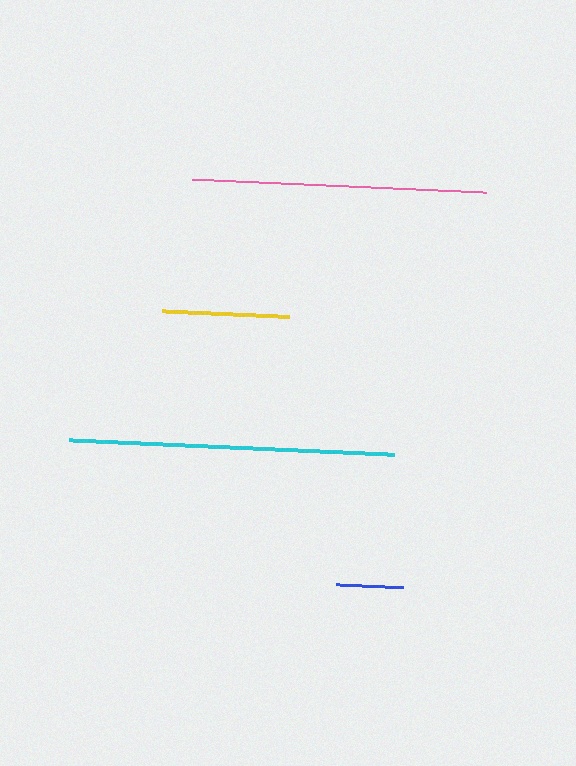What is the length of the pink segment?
The pink segment is approximately 294 pixels long.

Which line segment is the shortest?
The blue line is the shortest at approximately 68 pixels.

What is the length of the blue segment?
The blue segment is approximately 68 pixels long.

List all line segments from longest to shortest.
From longest to shortest: cyan, pink, yellow, blue.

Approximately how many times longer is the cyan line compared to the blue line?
The cyan line is approximately 4.8 times the length of the blue line.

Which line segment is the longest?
The cyan line is the longest at approximately 325 pixels.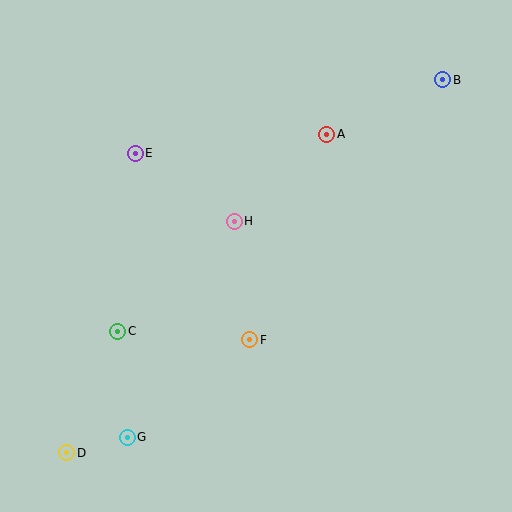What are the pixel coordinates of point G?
Point G is at (127, 437).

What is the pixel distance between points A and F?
The distance between A and F is 219 pixels.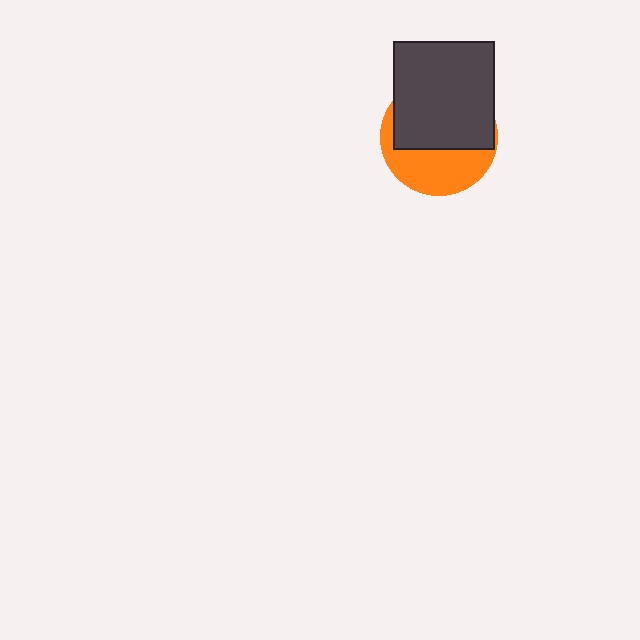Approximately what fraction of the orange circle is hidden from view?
Roughly 58% of the orange circle is hidden behind the dark gray rectangle.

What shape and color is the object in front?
The object in front is a dark gray rectangle.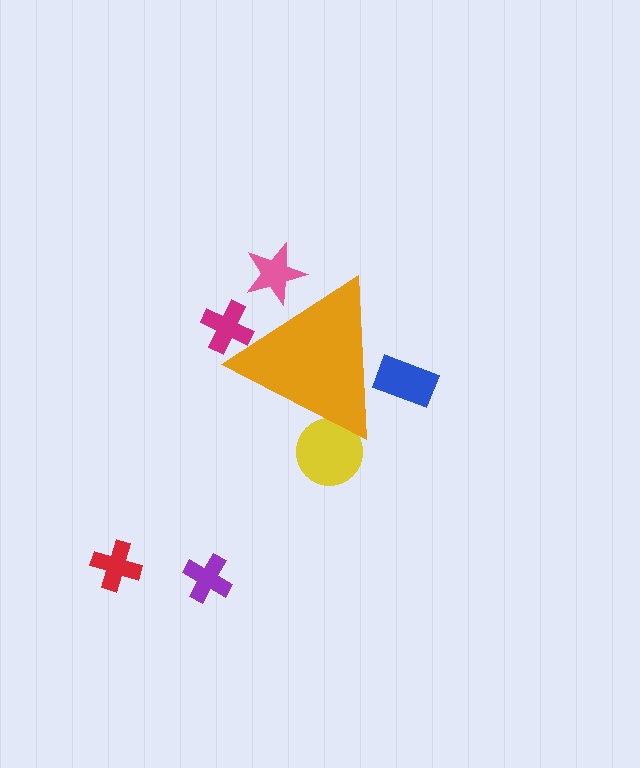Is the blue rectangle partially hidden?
Yes, the blue rectangle is partially hidden behind the orange triangle.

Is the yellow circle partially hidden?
Yes, the yellow circle is partially hidden behind the orange triangle.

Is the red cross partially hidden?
No, the red cross is fully visible.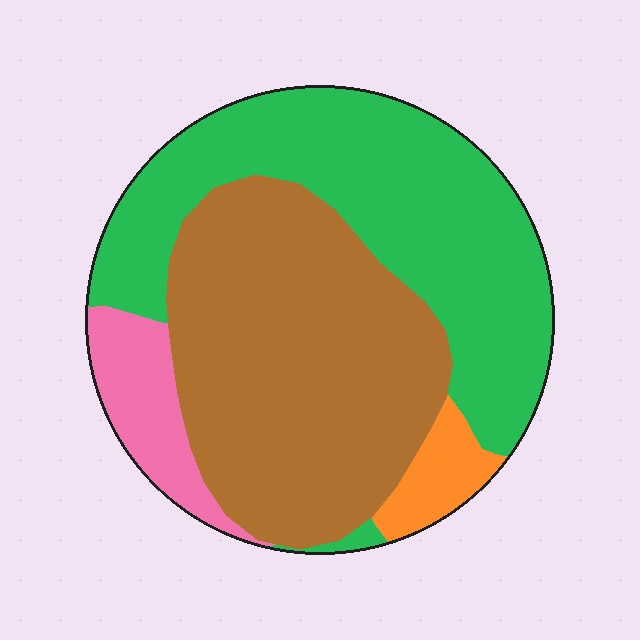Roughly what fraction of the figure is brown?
Brown covers around 45% of the figure.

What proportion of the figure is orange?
Orange takes up less than a quarter of the figure.